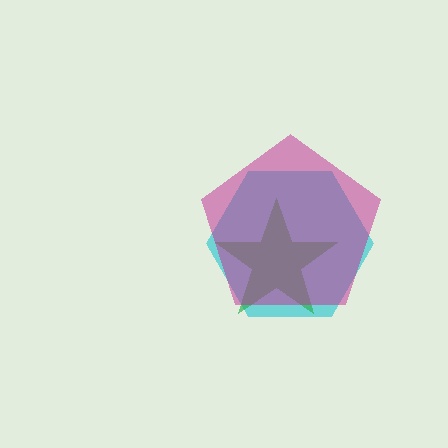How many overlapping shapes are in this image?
There are 3 overlapping shapes in the image.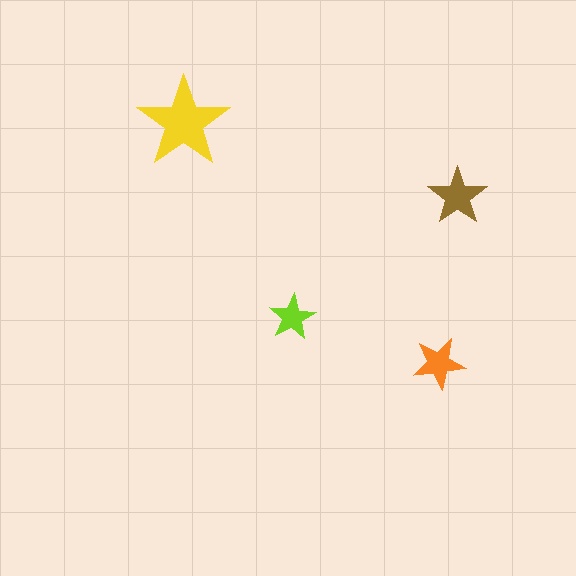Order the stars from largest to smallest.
the yellow one, the brown one, the orange one, the lime one.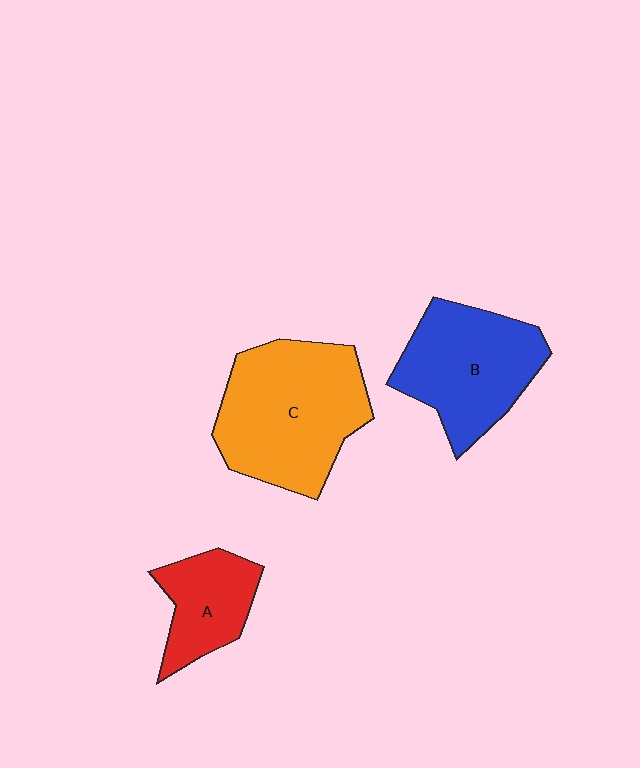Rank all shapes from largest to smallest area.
From largest to smallest: C (orange), B (blue), A (red).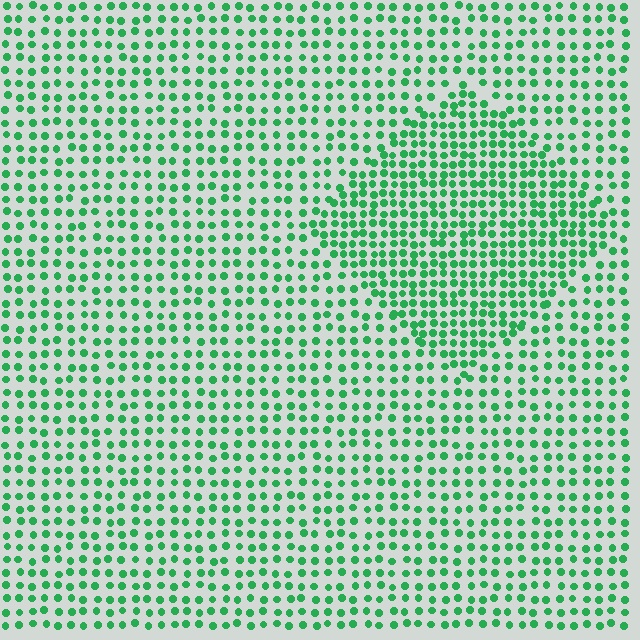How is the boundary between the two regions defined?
The boundary is defined by a change in element density (approximately 1.7x ratio). All elements are the same color, size, and shape.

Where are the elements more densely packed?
The elements are more densely packed inside the diamond boundary.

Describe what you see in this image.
The image contains small green elements arranged at two different densities. A diamond-shaped region is visible where the elements are more densely packed than the surrounding area.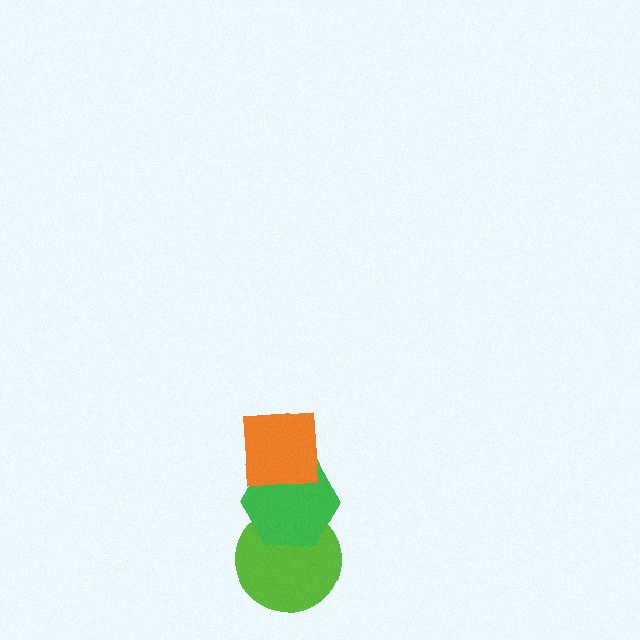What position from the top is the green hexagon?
The green hexagon is 2nd from the top.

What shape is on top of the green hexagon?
The orange square is on top of the green hexagon.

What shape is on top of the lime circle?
The green hexagon is on top of the lime circle.